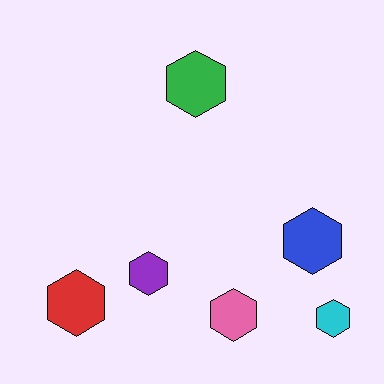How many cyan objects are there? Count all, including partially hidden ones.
There is 1 cyan object.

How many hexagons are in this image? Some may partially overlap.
There are 6 hexagons.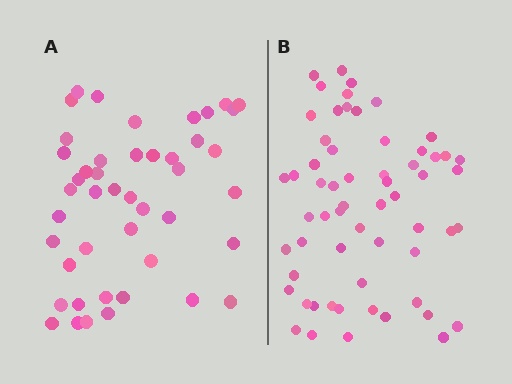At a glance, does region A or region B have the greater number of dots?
Region B (the right region) has more dots.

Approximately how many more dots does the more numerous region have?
Region B has approximately 15 more dots than region A.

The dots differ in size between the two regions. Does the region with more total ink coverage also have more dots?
No. Region A has more total ink coverage because its dots are larger, but region B actually contains more individual dots. Total area can be misleading — the number of items is what matters here.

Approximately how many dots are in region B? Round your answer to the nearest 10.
About 60 dots.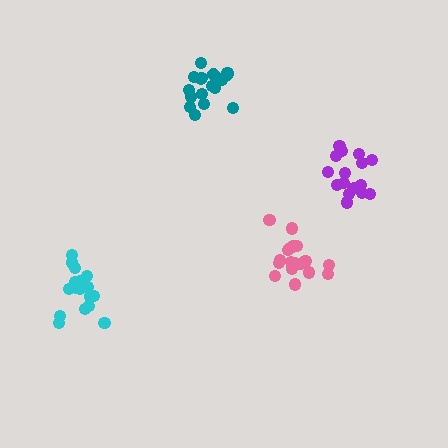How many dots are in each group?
Group 1: 18 dots, Group 2: 18 dots, Group 3: 16 dots, Group 4: 18 dots (70 total).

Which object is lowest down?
The cyan cluster is bottommost.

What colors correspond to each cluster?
The clusters are colored: pink, cyan, purple, teal.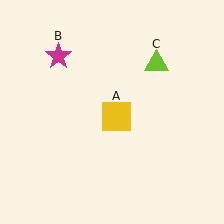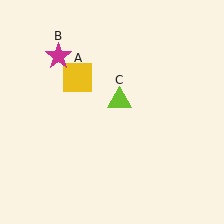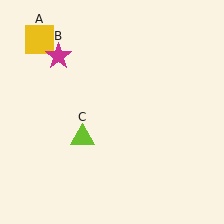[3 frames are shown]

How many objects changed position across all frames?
2 objects changed position: yellow square (object A), lime triangle (object C).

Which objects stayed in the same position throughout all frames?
Magenta star (object B) remained stationary.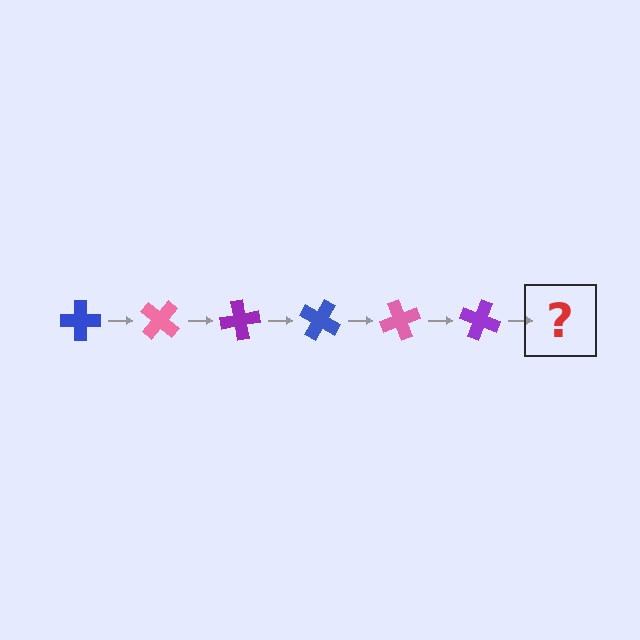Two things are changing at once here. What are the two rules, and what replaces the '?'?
The two rules are that it rotates 40 degrees each step and the color cycles through blue, pink, and purple. The '?' should be a blue cross, rotated 240 degrees from the start.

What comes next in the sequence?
The next element should be a blue cross, rotated 240 degrees from the start.